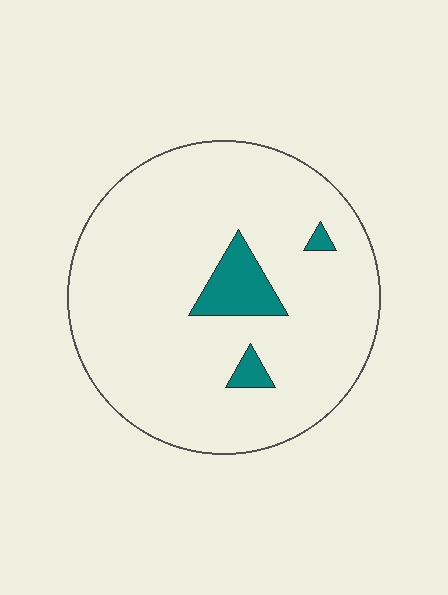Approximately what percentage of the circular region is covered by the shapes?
Approximately 10%.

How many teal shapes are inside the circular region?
3.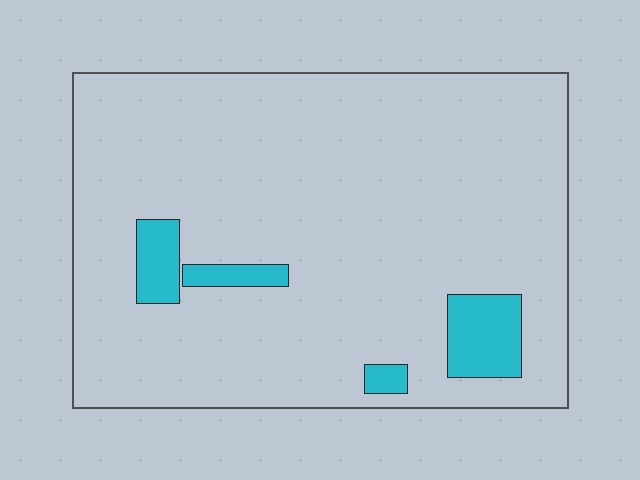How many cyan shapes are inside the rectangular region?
4.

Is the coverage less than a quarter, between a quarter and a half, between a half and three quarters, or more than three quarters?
Less than a quarter.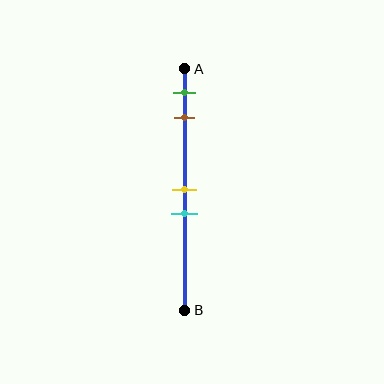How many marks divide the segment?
There are 4 marks dividing the segment.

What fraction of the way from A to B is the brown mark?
The brown mark is approximately 20% (0.2) of the way from A to B.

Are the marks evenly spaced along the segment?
No, the marks are not evenly spaced.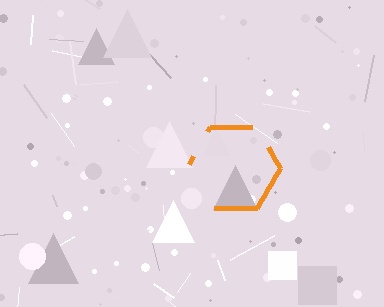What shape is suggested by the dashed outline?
The dashed outline suggests a hexagon.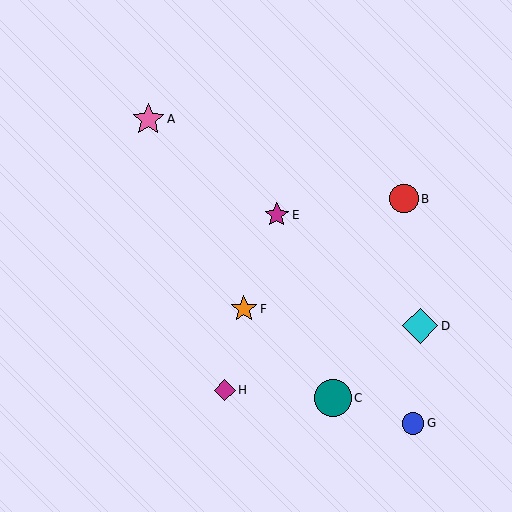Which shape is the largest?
The teal circle (labeled C) is the largest.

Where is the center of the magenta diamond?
The center of the magenta diamond is at (225, 390).